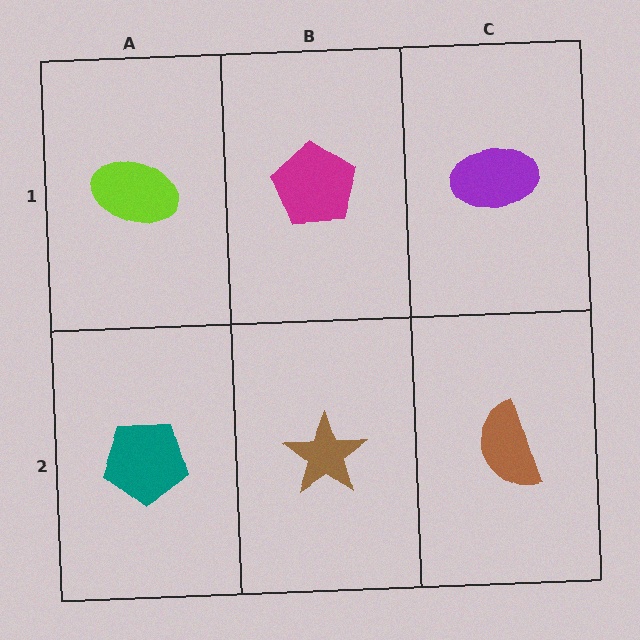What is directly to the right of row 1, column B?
A purple ellipse.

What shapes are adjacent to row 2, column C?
A purple ellipse (row 1, column C), a brown star (row 2, column B).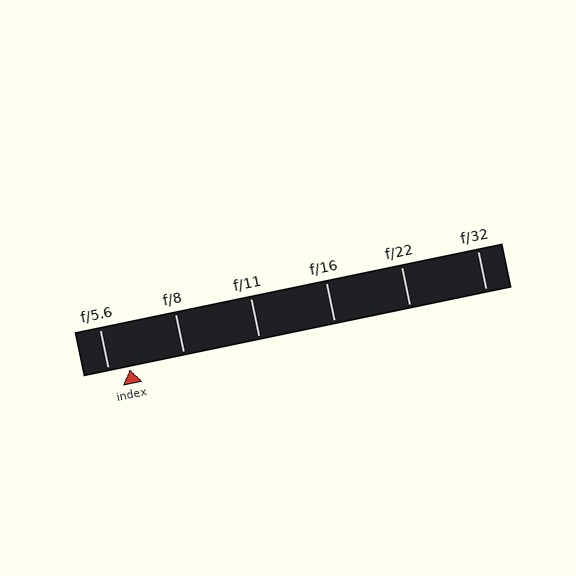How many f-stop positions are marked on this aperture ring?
There are 6 f-stop positions marked.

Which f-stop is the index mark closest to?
The index mark is closest to f/5.6.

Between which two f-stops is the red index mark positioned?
The index mark is between f/5.6 and f/8.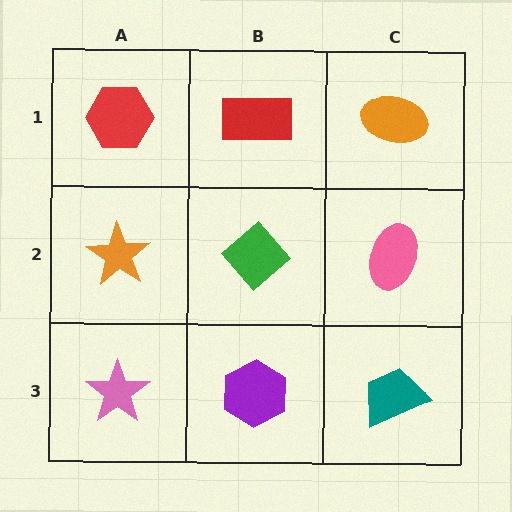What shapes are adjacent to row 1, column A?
An orange star (row 2, column A), a red rectangle (row 1, column B).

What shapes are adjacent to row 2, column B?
A red rectangle (row 1, column B), a purple hexagon (row 3, column B), an orange star (row 2, column A), a pink ellipse (row 2, column C).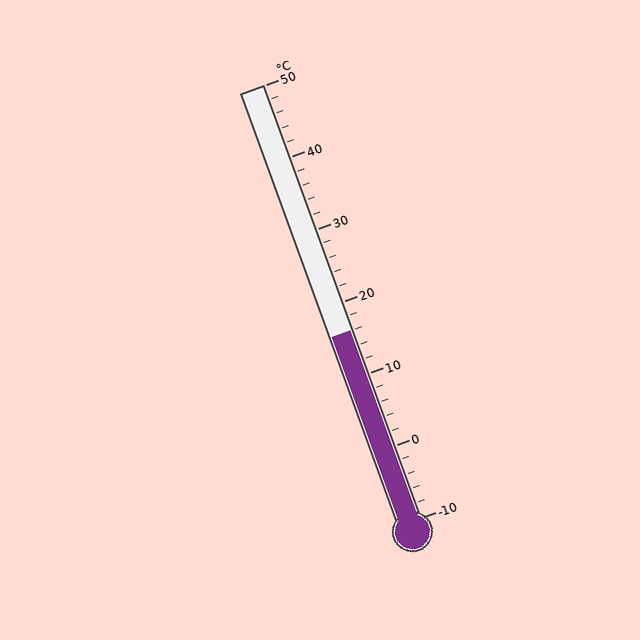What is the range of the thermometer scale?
The thermometer scale ranges from -10°C to 50°C.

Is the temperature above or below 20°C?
The temperature is below 20°C.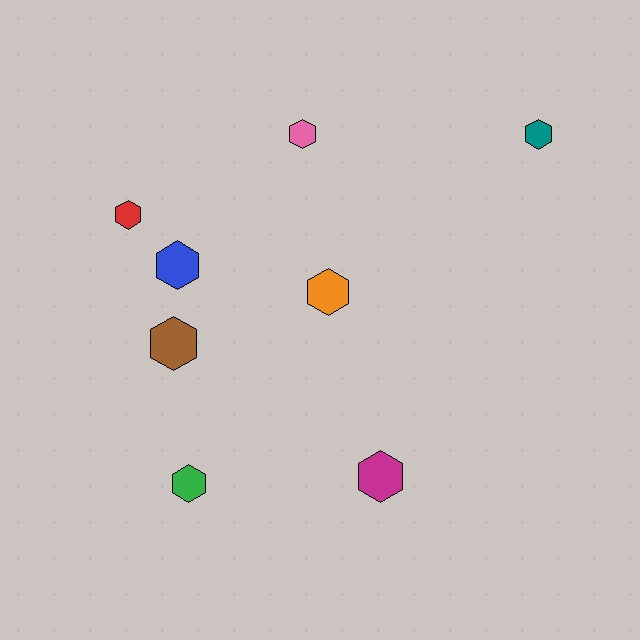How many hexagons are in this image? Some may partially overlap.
There are 8 hexagons.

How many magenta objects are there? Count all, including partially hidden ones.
There is 1 magenta object.